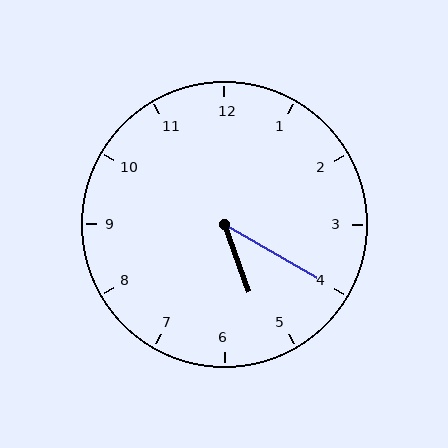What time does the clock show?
5:20.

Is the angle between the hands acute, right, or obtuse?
It is acute.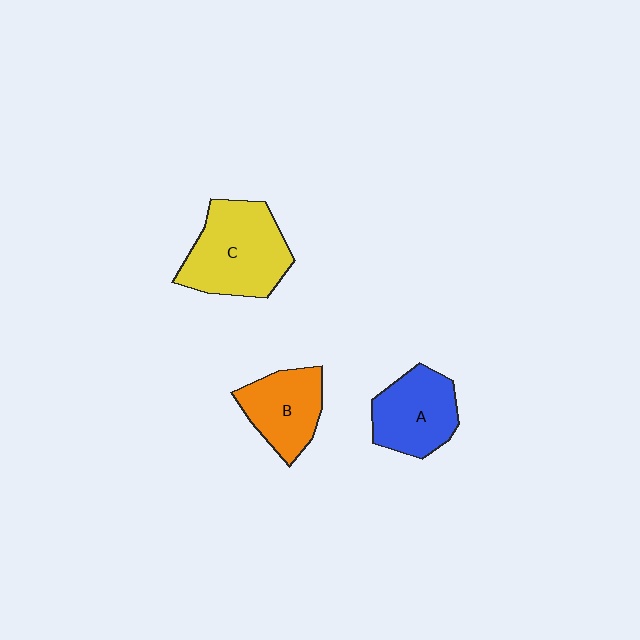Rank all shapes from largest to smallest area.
From largest to smallest: C (yellow), A (blue), B (orange).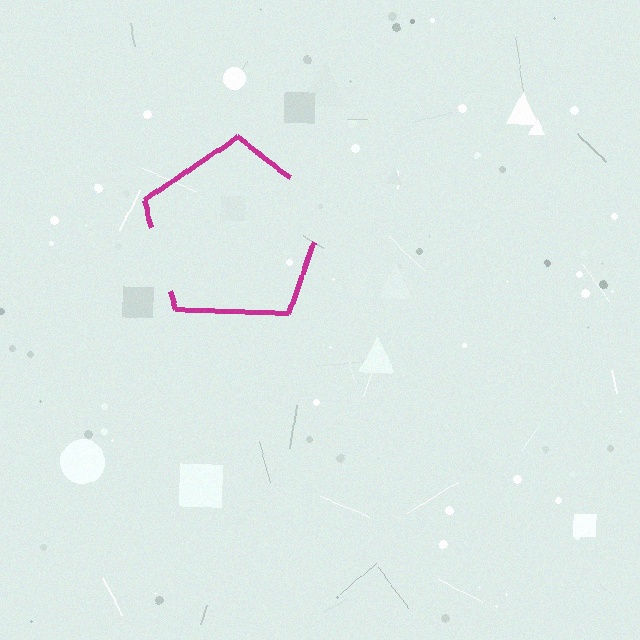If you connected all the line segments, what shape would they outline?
They would outline a pentagon.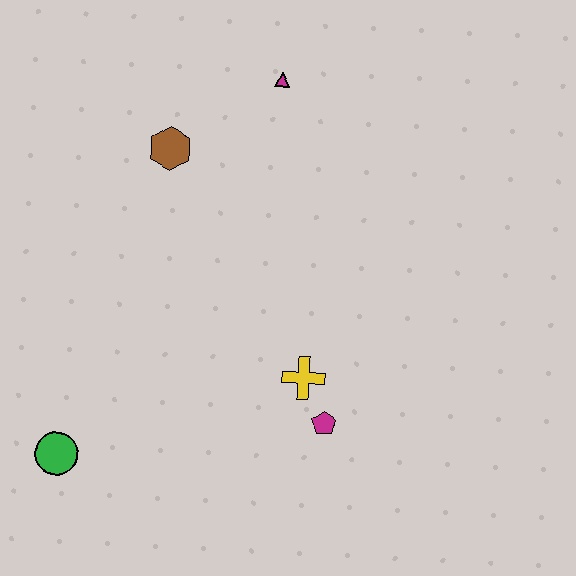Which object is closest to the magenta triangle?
The brown hexagon is closest to the magenta triangle.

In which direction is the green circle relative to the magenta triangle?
The green circle is below the magenta triangle.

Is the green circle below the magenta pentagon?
Yes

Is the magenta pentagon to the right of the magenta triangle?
Yes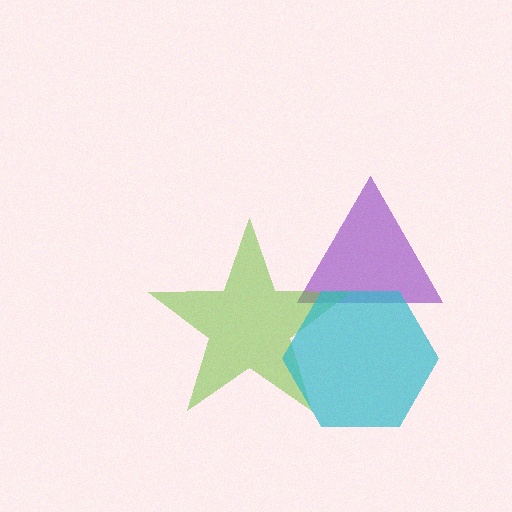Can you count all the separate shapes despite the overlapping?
Yes, there are 3 separate shapes.